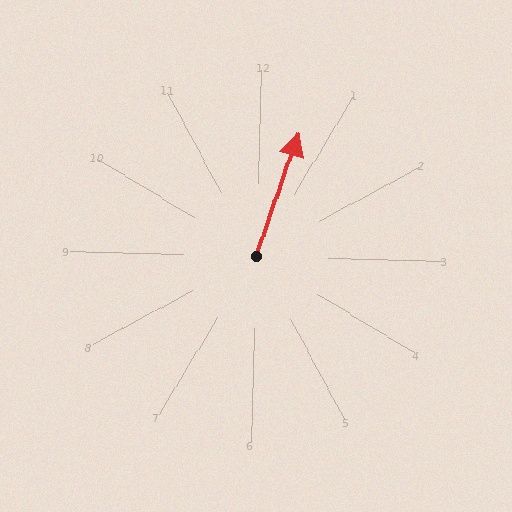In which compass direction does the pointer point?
North.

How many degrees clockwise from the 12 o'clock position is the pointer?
Approximately 18 degrees.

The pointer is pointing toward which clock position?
Roughly 1 o'clock.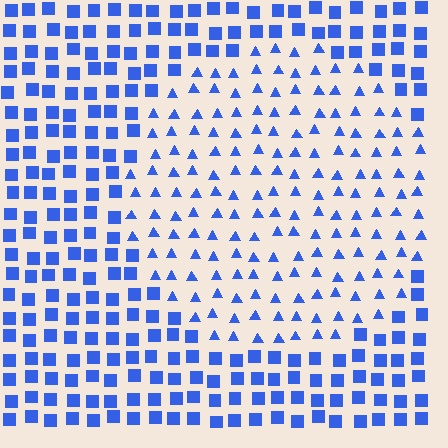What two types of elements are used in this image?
The image uses triangles inside the circle region and squares outside it.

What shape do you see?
I see a circle.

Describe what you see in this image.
The image is filled with small blue elements arranged in a uniform grid. A circle-shaped region contains triangles, while the surrounding area contains squares. The boundary is defined purely by the change in element shape.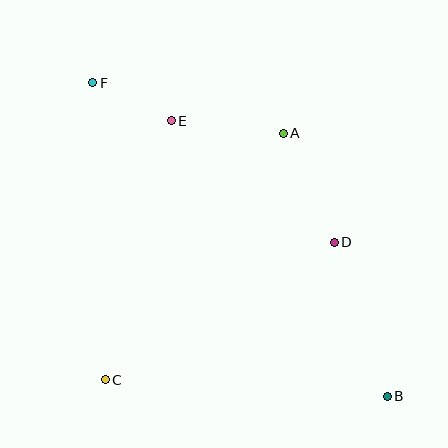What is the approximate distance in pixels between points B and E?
The distance between B and E is approximately 350 pixels.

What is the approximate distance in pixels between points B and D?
The distance between B and D is approximately 163 pixels.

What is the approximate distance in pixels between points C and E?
The distance between C and E is approximately 267 pixels.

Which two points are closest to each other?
Points E and F are closest to each other.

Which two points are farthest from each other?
Points B and F are farthest from each other.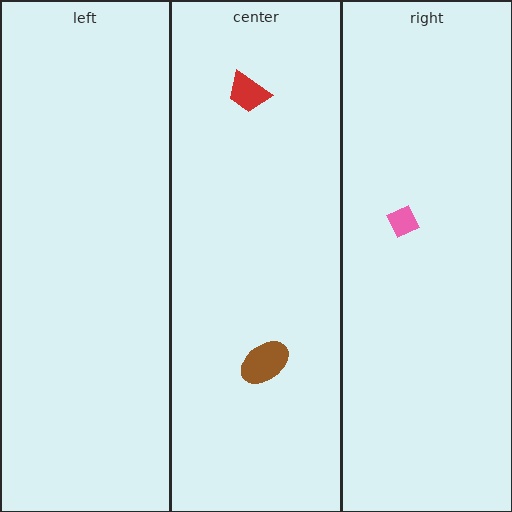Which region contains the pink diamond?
The right region.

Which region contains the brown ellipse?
The center region.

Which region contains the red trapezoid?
The center region.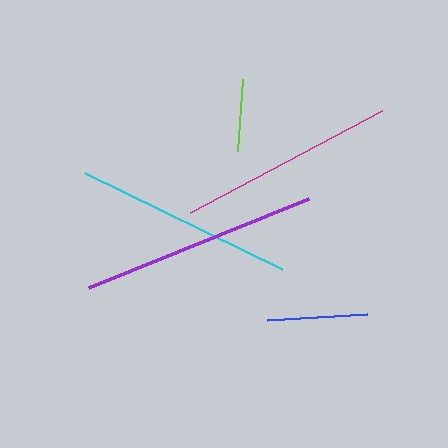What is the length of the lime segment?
The lime segment is approximately 72 pixels long.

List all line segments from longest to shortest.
From longest to shortest: purple, cyan, magenta, blue, lime.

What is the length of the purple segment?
The purple segment is approximately 238 pixels long.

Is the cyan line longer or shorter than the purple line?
The purple line is longer than the cyan line.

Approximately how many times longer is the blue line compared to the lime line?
The blue line is approximately 1.4 times the length of the lime line.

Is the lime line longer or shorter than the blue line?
The blue line is longer than the lime line.